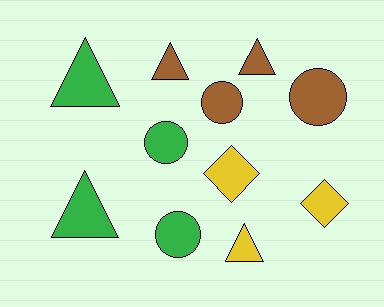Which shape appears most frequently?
Triangle, with 5 objects.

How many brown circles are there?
There are 2 brown circles.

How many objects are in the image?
There are 11 objects.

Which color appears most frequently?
Brown, with 4 objects.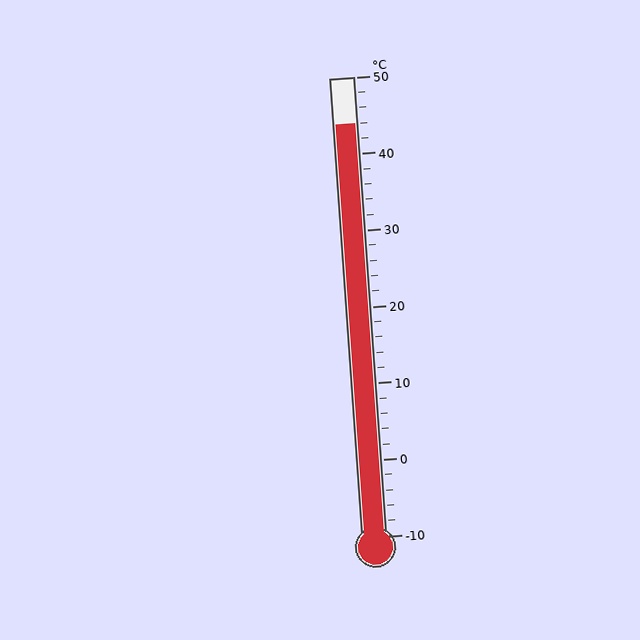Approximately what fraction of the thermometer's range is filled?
The thermometer is filled to approximately 90% of its range.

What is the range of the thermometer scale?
The thermometer scale ranges from -10°C to 50°C.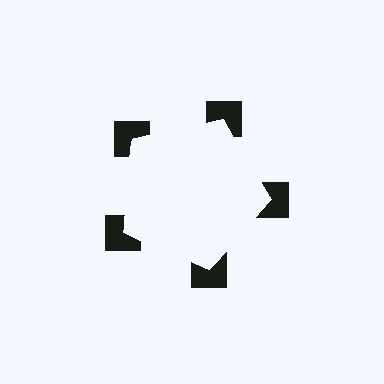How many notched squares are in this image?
There are 5 — one at each vertex of the illusory pentagon.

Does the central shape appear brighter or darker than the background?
It typically appears slightly brighter than the background, even though no actual brightness change is drawn.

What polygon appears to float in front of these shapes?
An illusory pentagon — its edges are inferred from the aligned wedge cuts in the notched squares, not physically drawn.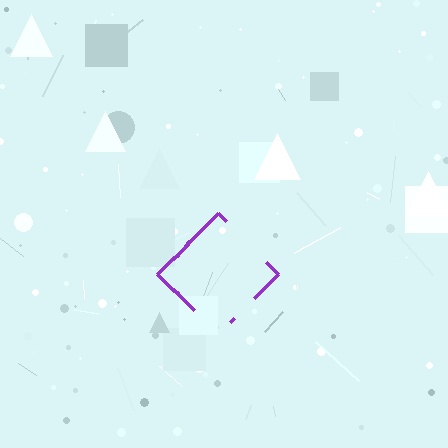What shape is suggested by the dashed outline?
The dashed outline suggests a diamond.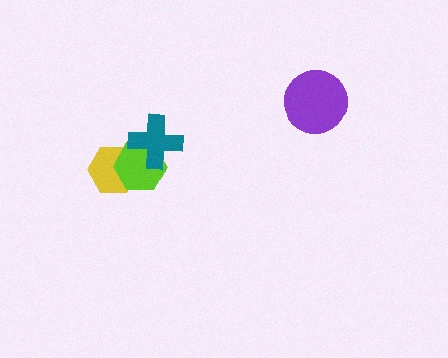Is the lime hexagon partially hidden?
Yes, it is partially covered by another shape.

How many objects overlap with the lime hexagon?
2 objects overlap with the lime hexagon.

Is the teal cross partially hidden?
No, no other shape covers it.